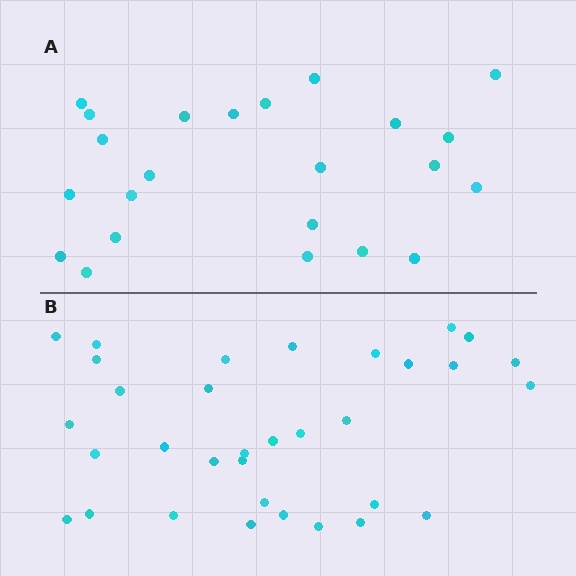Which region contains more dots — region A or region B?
Region B (the bottom region) has more dots.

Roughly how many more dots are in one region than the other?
Region B has roughly 10 or so more dots than region A.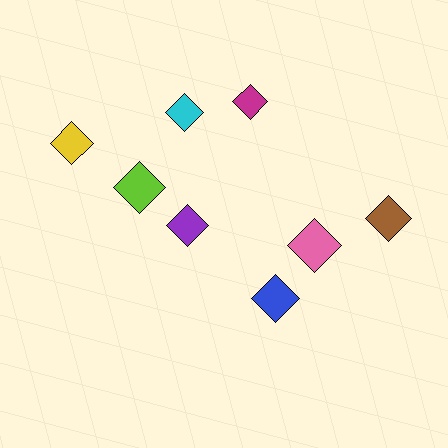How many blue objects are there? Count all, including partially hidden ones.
There is 1 blue object.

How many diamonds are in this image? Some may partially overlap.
There are 8 diamonds.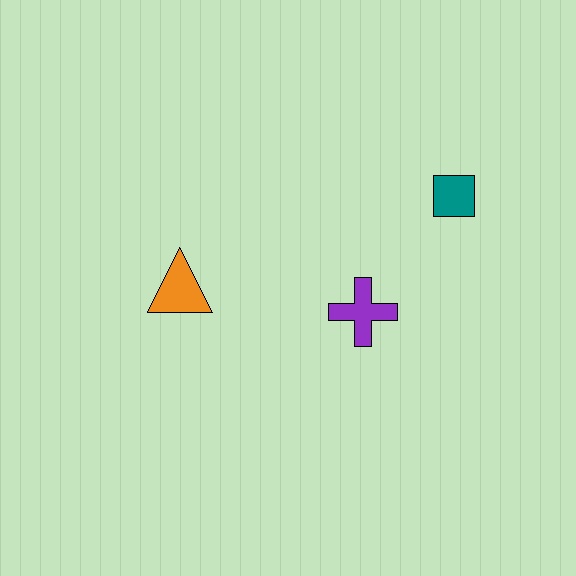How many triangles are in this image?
There is 1 triangle.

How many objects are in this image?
There are 3 objects.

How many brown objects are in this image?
There are no brown objects.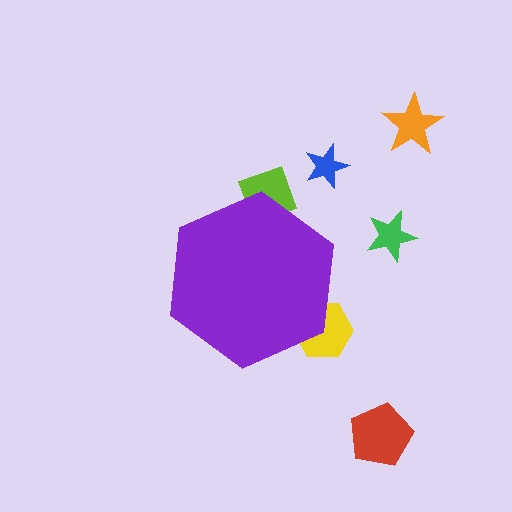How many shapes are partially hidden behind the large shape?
2 shapes are partially hidden.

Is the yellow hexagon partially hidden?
Yes, the yellow hexagon is partially hidden behind the purple hexagon.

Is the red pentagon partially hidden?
No, the red pentagon is fully visible.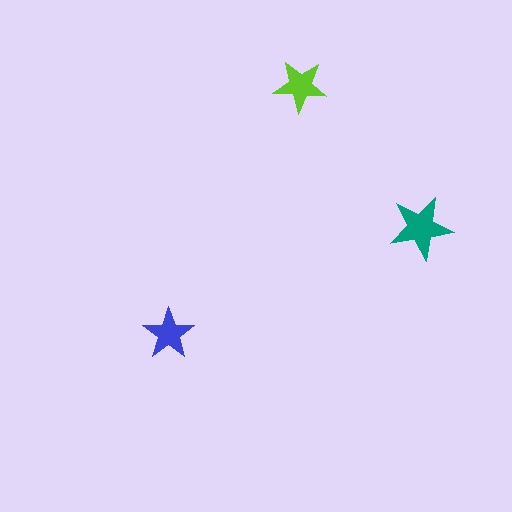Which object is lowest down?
The blue star is bottommost.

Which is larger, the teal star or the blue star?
The teal one.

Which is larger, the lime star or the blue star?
The lime one.